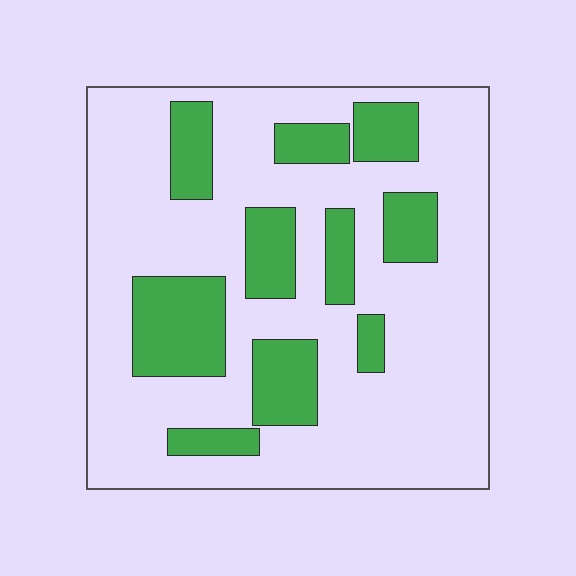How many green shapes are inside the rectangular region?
10.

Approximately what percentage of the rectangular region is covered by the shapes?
Approximately 25%.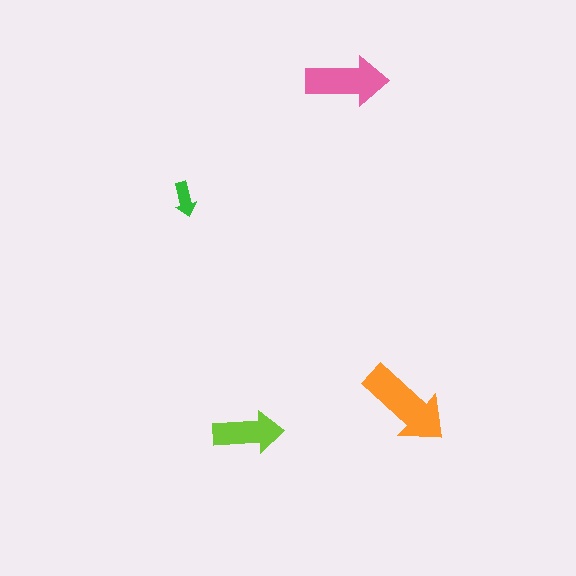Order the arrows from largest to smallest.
the orange one, the pink one, the lime one, the green one.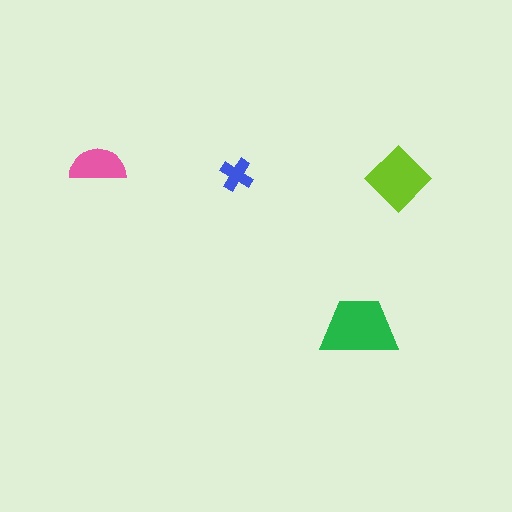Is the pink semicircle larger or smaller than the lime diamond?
Smaller.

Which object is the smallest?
The blue cross.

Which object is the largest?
The green trapezoid.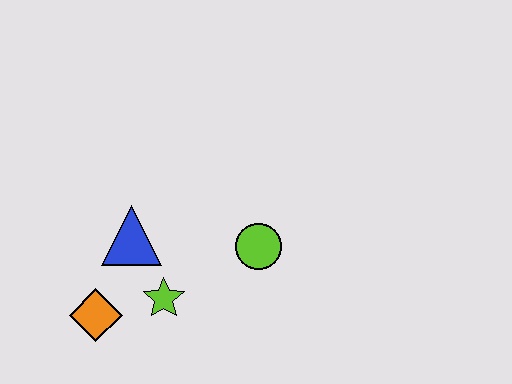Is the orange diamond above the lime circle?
No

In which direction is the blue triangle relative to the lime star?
The blue triangle is above the lime star.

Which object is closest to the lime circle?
The lime star is closest to the lime circle.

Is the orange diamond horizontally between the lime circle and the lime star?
No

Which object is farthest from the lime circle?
The orange diamond is farthest from the lime circle.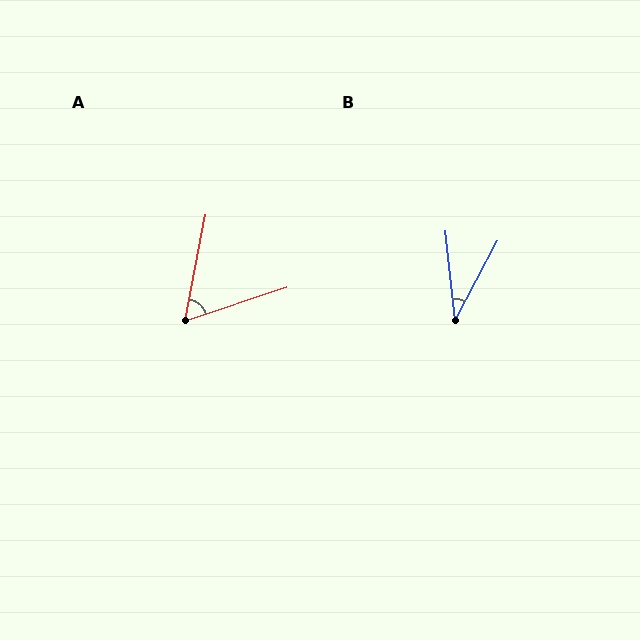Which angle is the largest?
A, at approximately 61 degrees.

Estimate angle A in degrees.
Approximately 61 degrees.